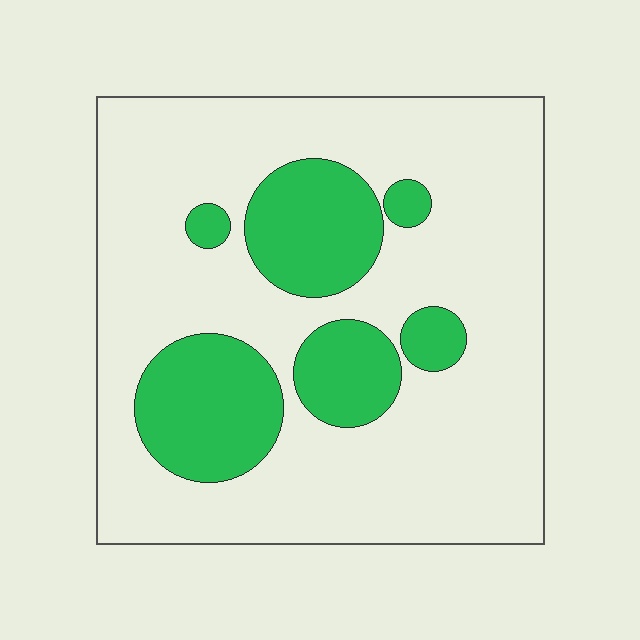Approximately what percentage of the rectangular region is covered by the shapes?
Approximately 25%.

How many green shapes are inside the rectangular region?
6.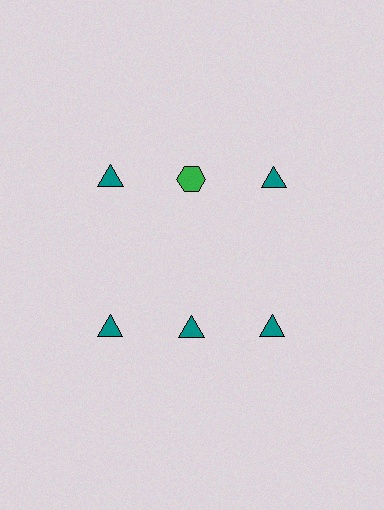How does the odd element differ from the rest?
It differs in both color (green instead of teal) and shape (hexagon instead of triangle).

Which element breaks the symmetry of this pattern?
The green hexagon in the top row, second from left column breaks the symmetry. All other shapes are teal triangles.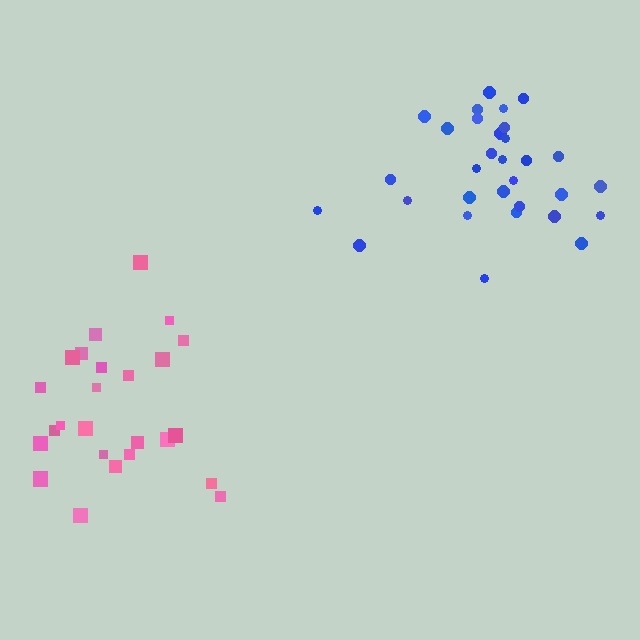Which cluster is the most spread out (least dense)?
Pink.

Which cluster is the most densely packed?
Blue.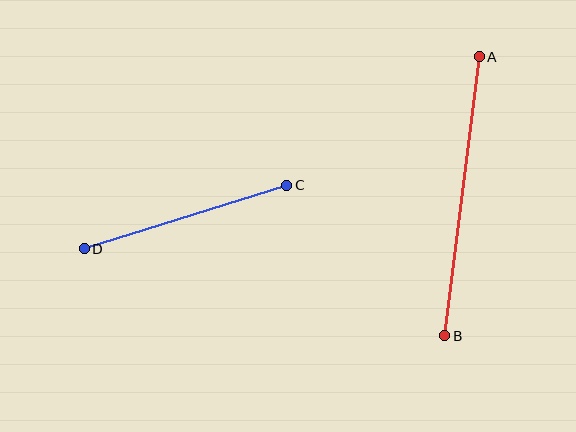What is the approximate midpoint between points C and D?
The midpoint is at approximately (185, 217) pixels.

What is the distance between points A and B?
The distance is approximately 281 pixels.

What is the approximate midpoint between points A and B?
The midpoint is at approximately (462, 196) pixels.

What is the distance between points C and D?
The distance is approximately 212 pixels.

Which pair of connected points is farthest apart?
Points A and B are farthest apart.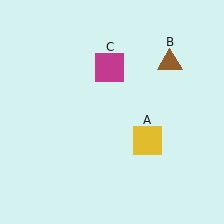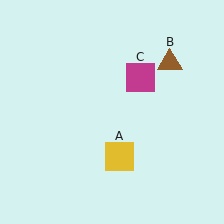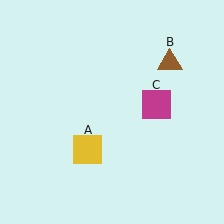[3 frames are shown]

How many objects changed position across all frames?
2 objects changed position: yellow square (object A), magenta square (object C).